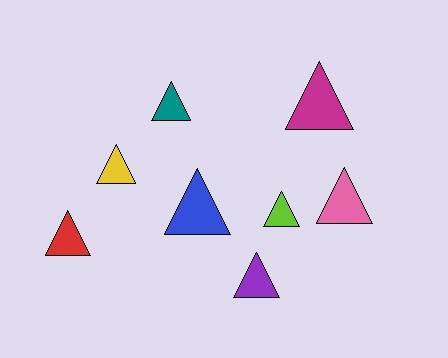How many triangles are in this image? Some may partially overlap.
There are 8 triangles.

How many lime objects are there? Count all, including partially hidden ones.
There is 1 lime object.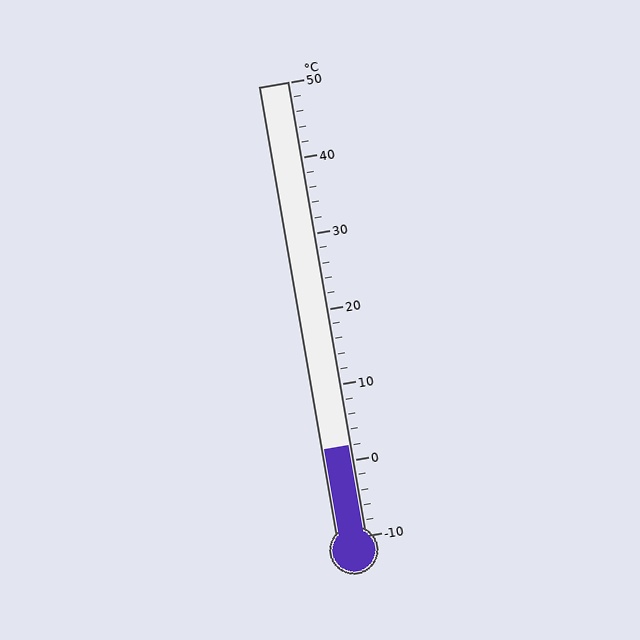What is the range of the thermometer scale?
The thermometer scale ranges from -10°C to 50°C.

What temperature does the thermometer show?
The thermometer shows approximately 2°C.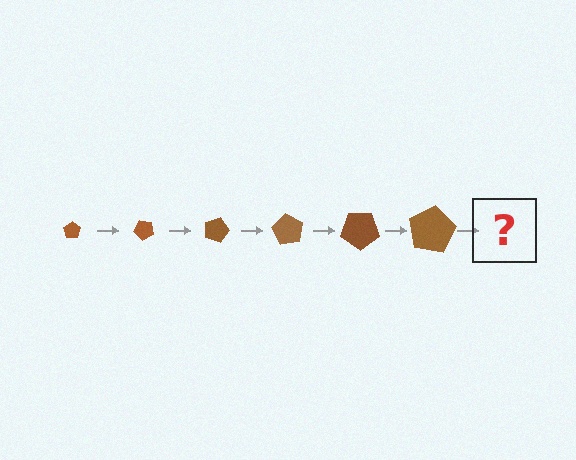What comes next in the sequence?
The next element should be a pentagon, larger than the previous one and rotated 270 degrees from the start.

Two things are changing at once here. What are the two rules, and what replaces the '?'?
The two rules are that the pentagon grows larger each step and it rotates 45 degrees each step. The '?' should be a pentagon, larger than the previous one and rotated 270 degrees from the start.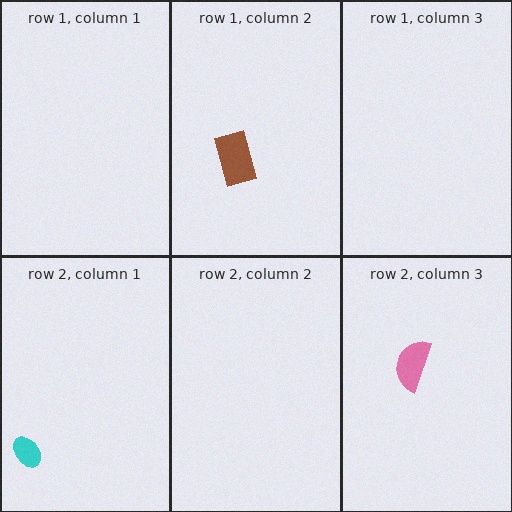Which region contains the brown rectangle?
The row 1, column 2 region.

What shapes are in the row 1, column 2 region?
The brown rectangle.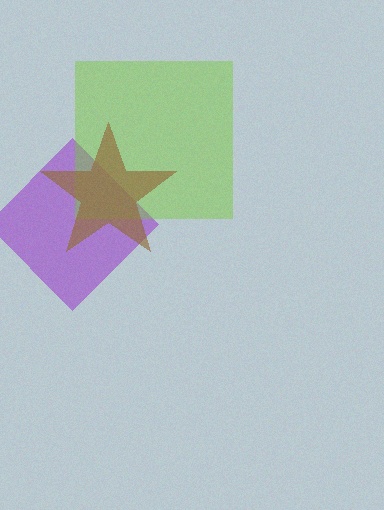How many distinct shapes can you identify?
There are 3 distinct shapes: a purple diamond, a lime square, a brown star.